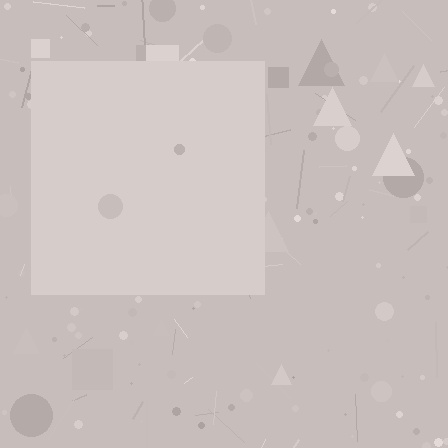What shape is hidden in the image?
A square is hidden in the image.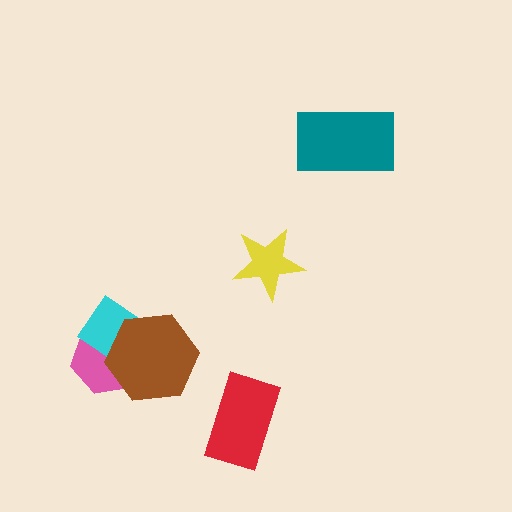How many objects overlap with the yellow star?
0 objects overlap with the yellow star.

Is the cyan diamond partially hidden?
Yes, it is partially covered by another shape.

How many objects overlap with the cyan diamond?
2 objects overlap with the cyan diamond.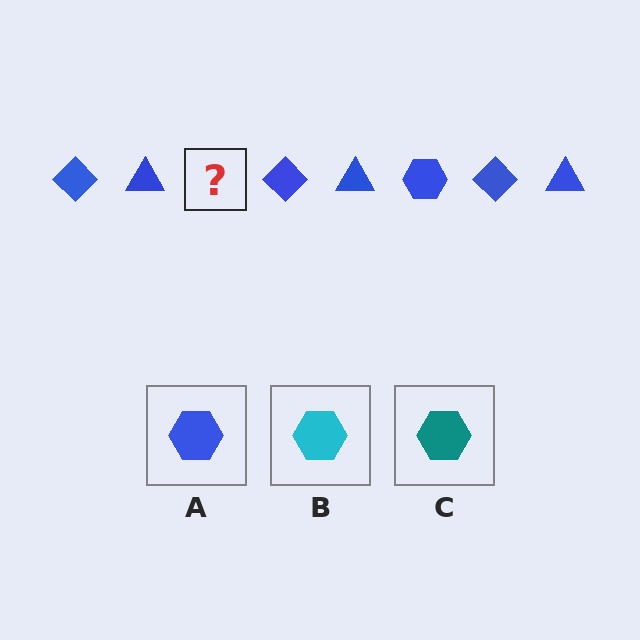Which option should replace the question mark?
Option A.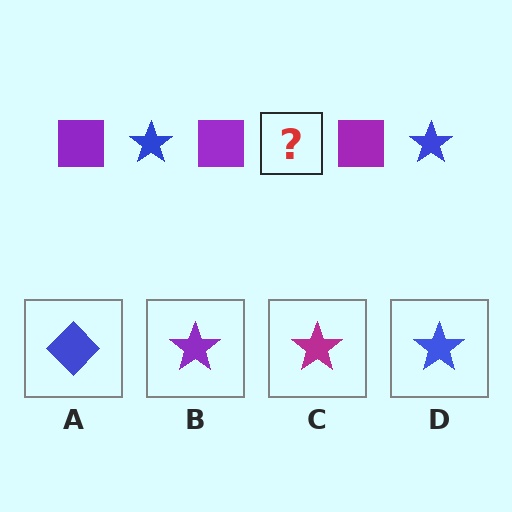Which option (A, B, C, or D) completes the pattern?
D.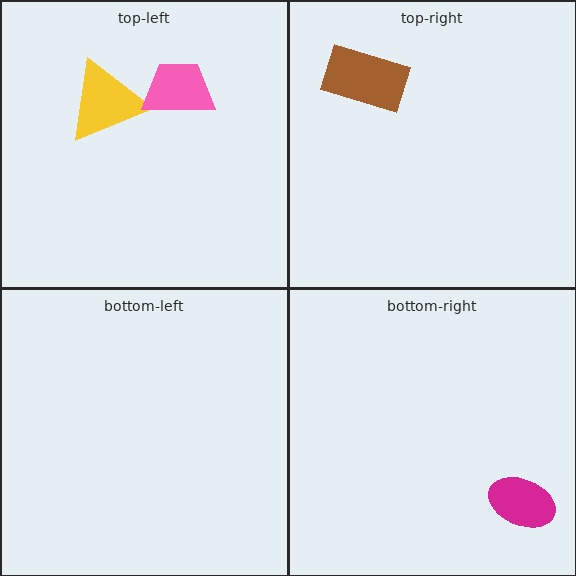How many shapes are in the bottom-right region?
1.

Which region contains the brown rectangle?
The top-right region.